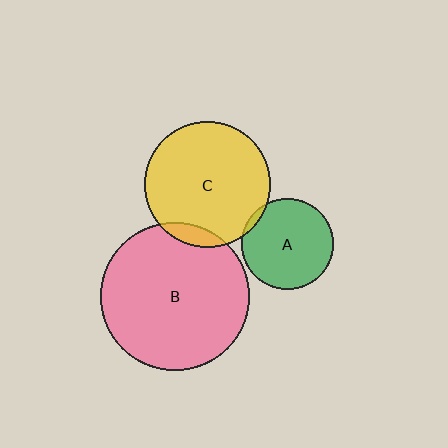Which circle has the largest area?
Circle B (pink).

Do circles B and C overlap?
Yes.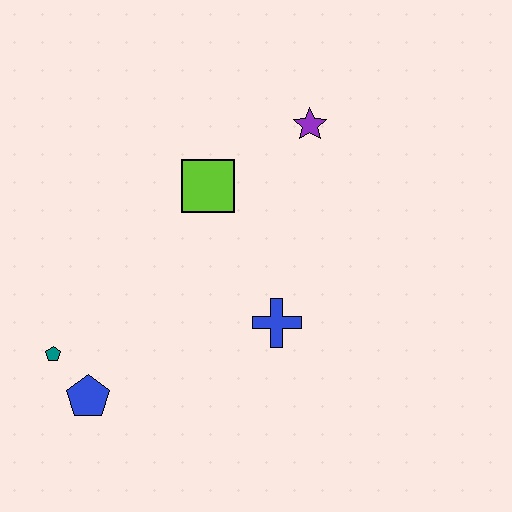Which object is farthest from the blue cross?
The teal pentagon is farthest from the blue cross.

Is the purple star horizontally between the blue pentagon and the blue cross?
No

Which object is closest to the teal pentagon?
The blue pentagon is closest to the teal pentagon.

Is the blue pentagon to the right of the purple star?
No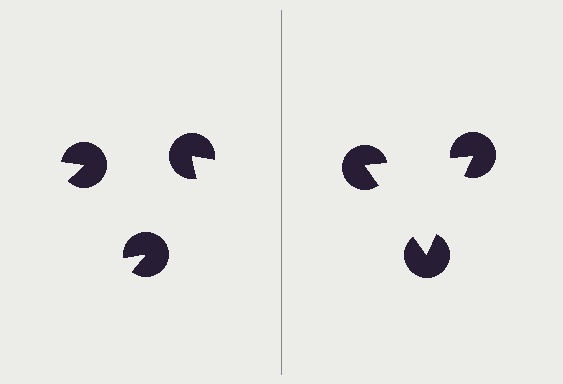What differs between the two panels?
The pac-man discs are positioned identically on both sides; only the wedge orientations differ. On the right they align to a triangle; on the left they are misaligned.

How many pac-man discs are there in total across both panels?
6 — 3 on each side.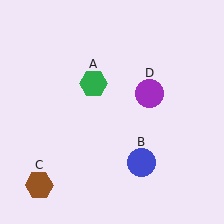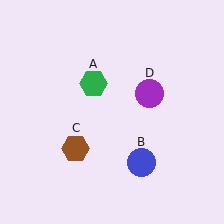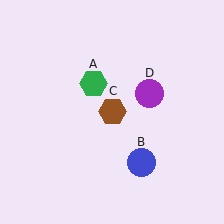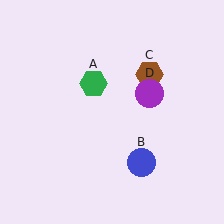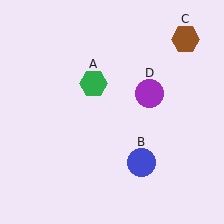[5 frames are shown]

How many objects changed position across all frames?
1 object changed position: brown hexagon (object C).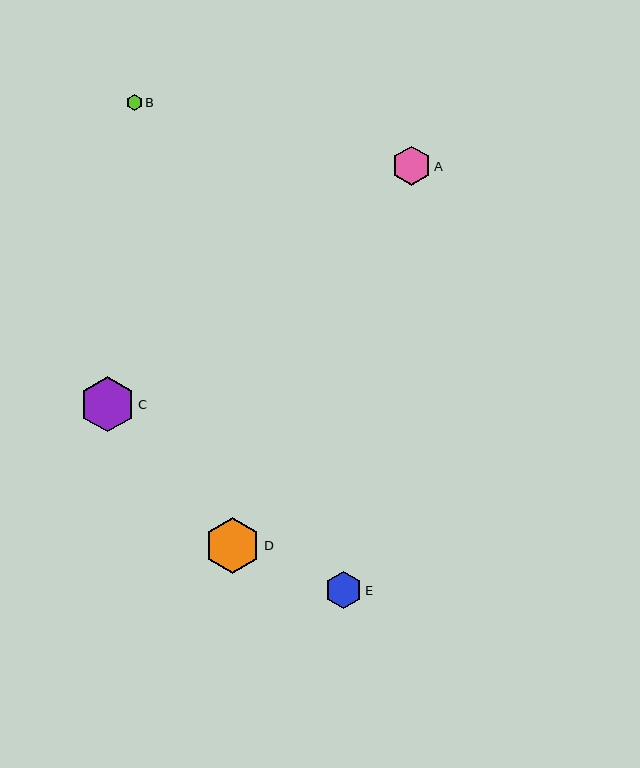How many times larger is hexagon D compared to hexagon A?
Hexagon D is approximately 1.4 times the size of hexagon A.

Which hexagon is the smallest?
Hexagon B is the smallest with a size of approximately 16 pixels.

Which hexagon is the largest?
Hexagon D is the largest with a size of approximately 56 pixels.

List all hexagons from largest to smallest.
From largest to smallest: D, C, A, E, B.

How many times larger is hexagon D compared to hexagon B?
Hexagon D is approximately 3.5 times the size of hexagon B.